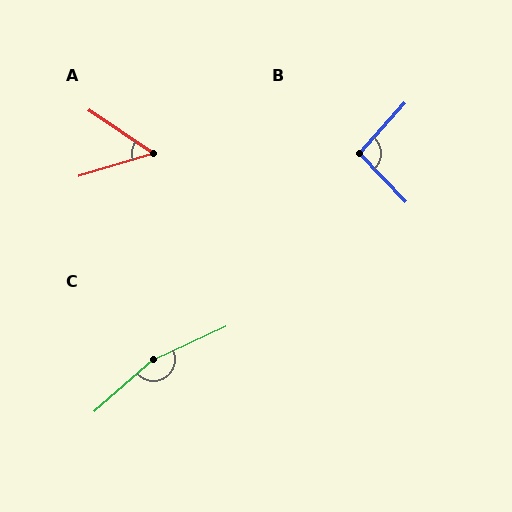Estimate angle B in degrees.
Approximately 94 degrees.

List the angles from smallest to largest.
A (51°), B (94°), C (163°).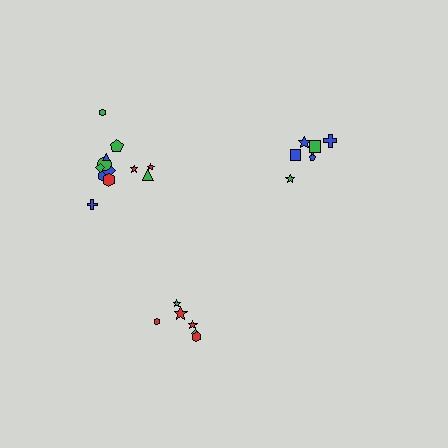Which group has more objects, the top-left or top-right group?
The top-left group.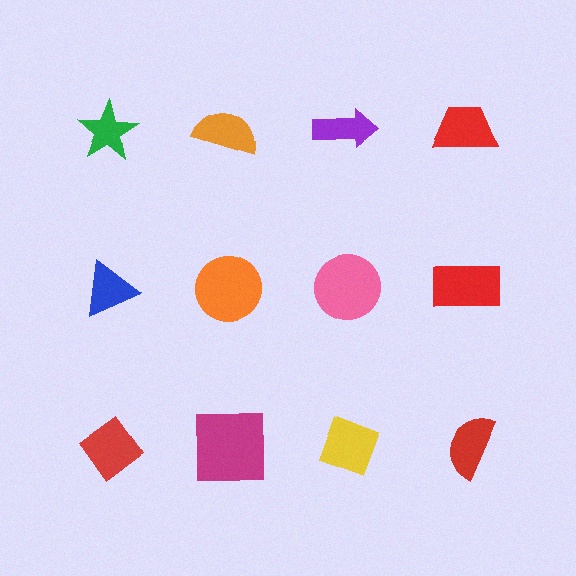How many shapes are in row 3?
4 shapes.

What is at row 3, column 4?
A red semicircle.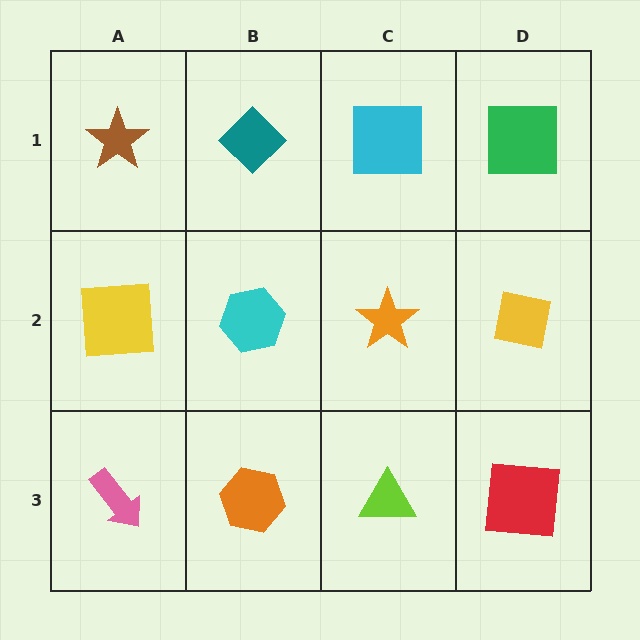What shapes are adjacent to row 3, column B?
A cyan hexagon (row 2, column B), a pink arrow (row 3, column A), a lime triangle (row 3, column C).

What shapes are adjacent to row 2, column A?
A brown star (row 1, column A), a pink arrow (row 3, column A), a cyan hexagon (row 2, column B).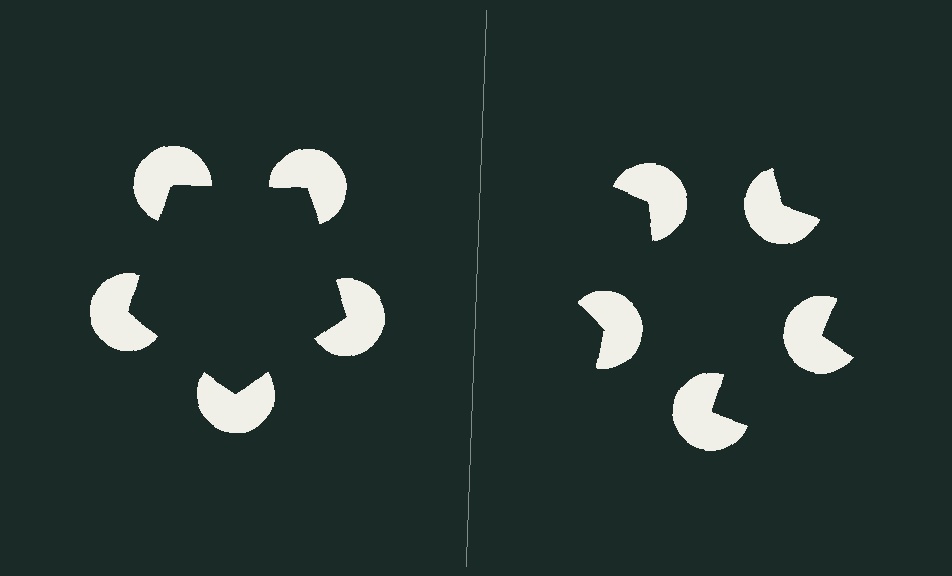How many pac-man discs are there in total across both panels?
10 — 5 on each side.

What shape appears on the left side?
An illusory pentagon.